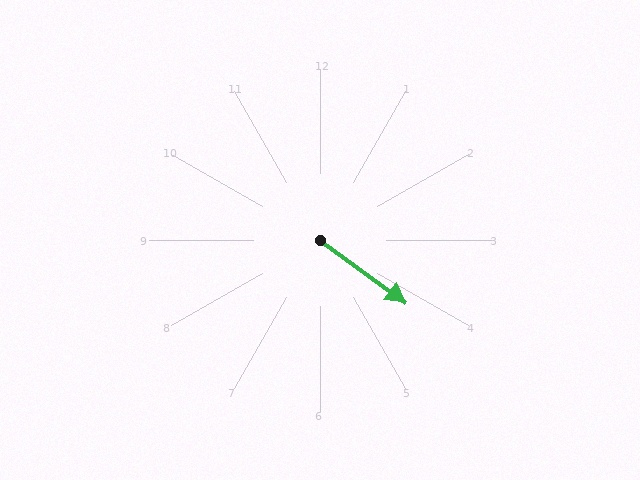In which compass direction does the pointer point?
Southeast.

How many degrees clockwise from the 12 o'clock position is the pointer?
Approximately 126 degrees.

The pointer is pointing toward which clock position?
Roughly 4 o'clock.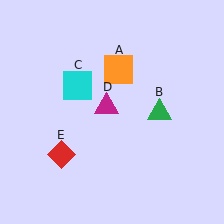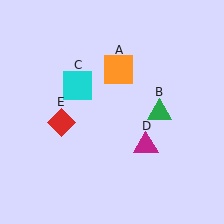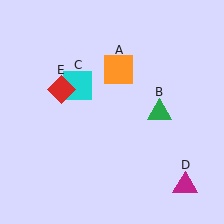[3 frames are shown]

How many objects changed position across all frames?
2 objects changed position: magenta triangle (object D), red diamond (object E).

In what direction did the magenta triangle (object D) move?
The magenta triangle (object D) moved down and to the right.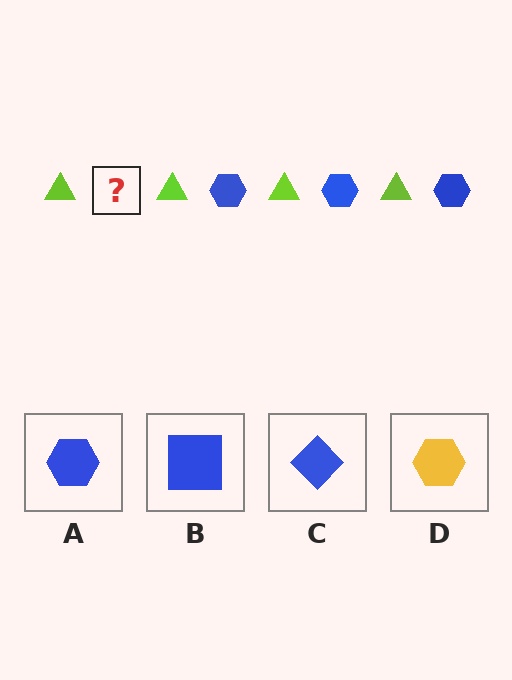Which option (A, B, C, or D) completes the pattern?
A.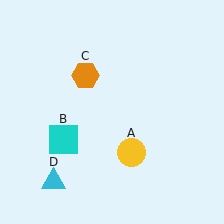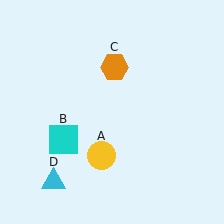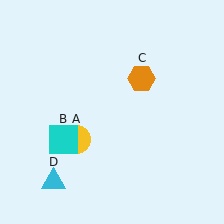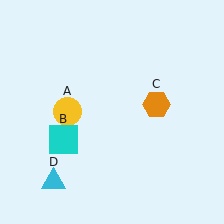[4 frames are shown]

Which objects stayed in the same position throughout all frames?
Cyan square (object B) and cyan triangle (object D) remained stationary.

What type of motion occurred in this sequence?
The yellow circle (object A), orange hexagon (object C) rotated clockwise around the center of the scene.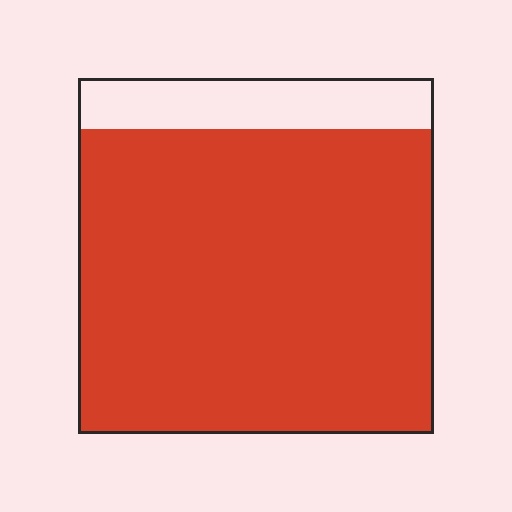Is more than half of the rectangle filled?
Yes.